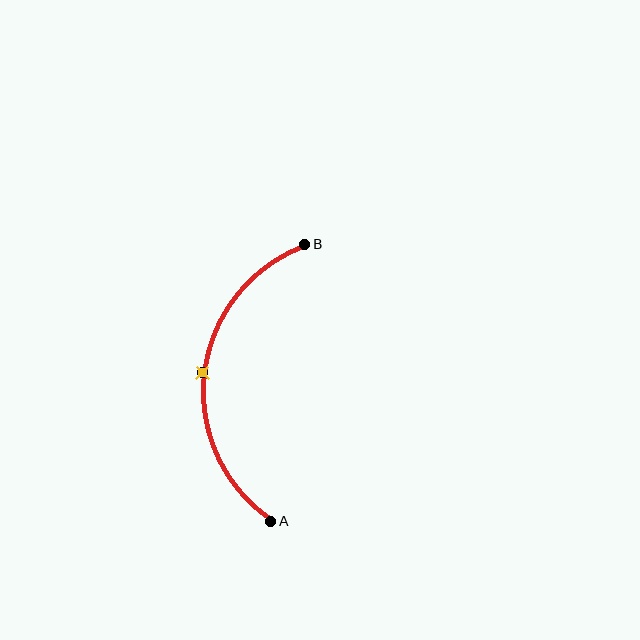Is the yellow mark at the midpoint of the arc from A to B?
Yes. The yellow mark lies on the arc at equal arc-length from both A and B — it is the arc midpoint.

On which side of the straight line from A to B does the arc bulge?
The arc bulges to the left of the straight line connecting A and B.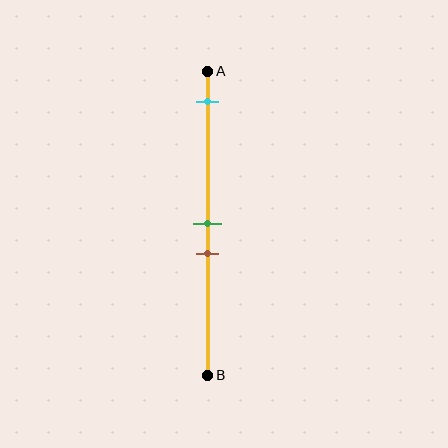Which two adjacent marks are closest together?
The green and brown marks are the closest adjacent pair.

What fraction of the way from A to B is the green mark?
The green mark is approximately 50% (0.5) of the way from A to B.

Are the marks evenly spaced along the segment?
No, the marks are not evenly spaced.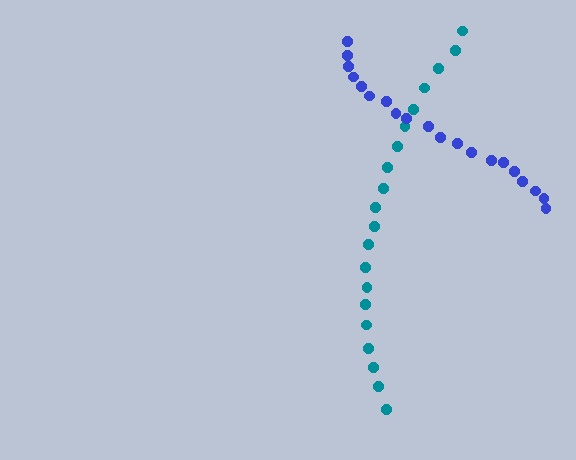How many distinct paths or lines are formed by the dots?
There are 2 distinct paths.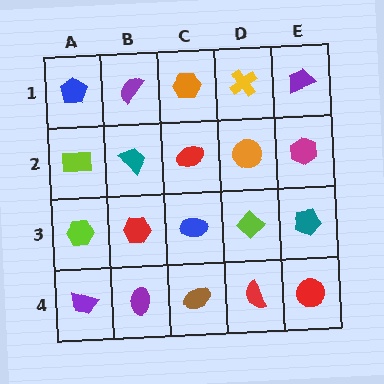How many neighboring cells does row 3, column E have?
3.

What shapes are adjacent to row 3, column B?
A teal trapezoid (row 2, column B), a purple ellipse (row 4, column B), a lime hexagon (row 3, column A), a blue ellipse (row 3, column C).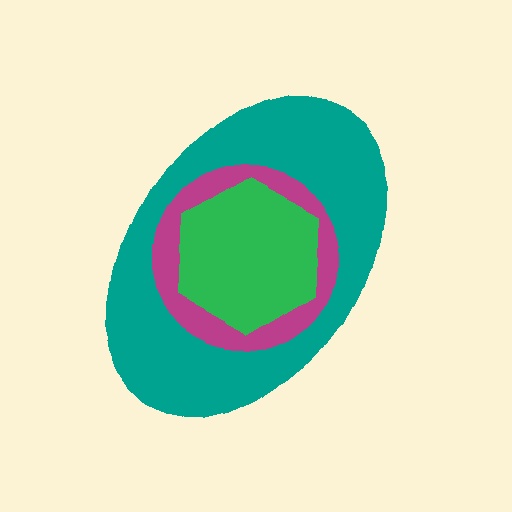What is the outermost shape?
The teal ellipse.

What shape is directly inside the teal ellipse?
The magenta circle.